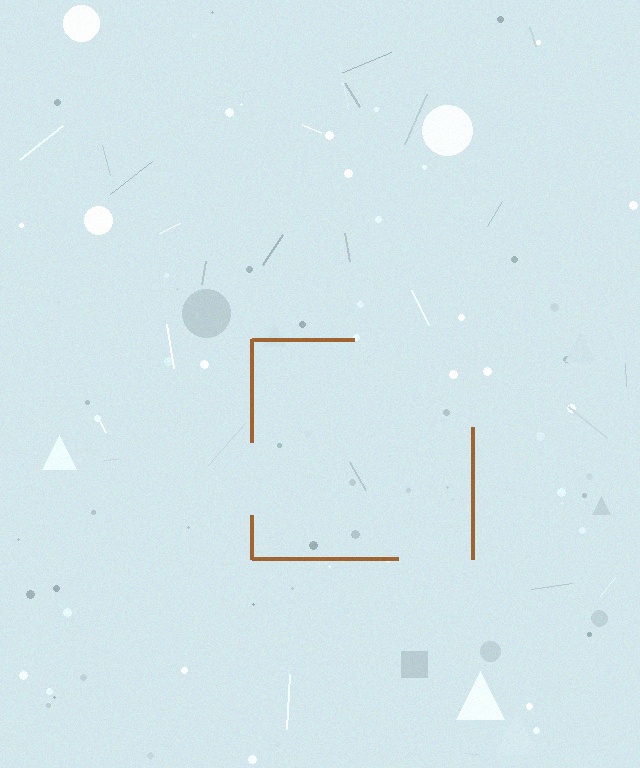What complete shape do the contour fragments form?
The contour fragments form a square.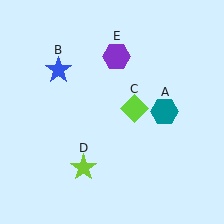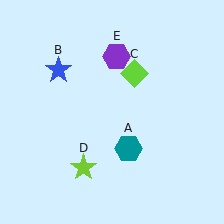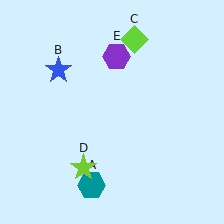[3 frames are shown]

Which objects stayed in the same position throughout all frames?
Blue star (object B) and lime star (object D) and purple hexagon (object E) remained stationary.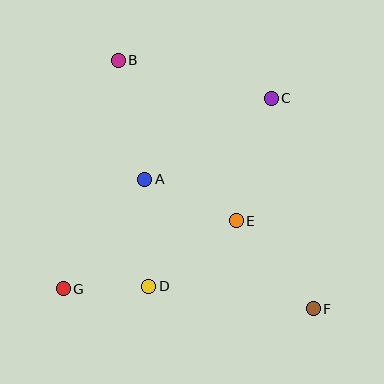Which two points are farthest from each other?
Points B and F are farthest from each other.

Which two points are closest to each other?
Points D and G are closest to each other.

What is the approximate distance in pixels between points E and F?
The distance between E and F is approximately 117 pixels.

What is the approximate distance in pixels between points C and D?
The distance between C and D is approximately 225 pixels.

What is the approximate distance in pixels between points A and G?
The distance between A and G is approximately 137 pixels.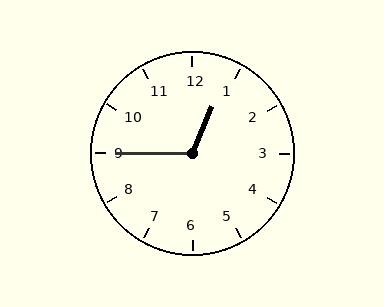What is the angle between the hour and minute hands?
Approximately 112 degrees.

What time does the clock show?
12:45.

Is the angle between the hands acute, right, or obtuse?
It is obtuse.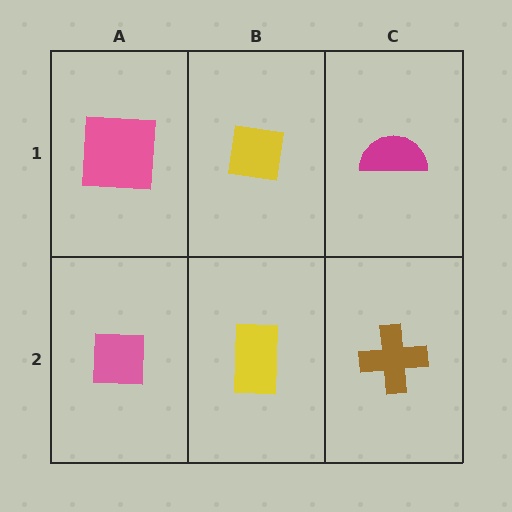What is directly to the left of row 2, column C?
A yellow rectangle.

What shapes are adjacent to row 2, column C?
A magenta semicircle (row 1, column C), a yellow rectangle (row 2, column B).